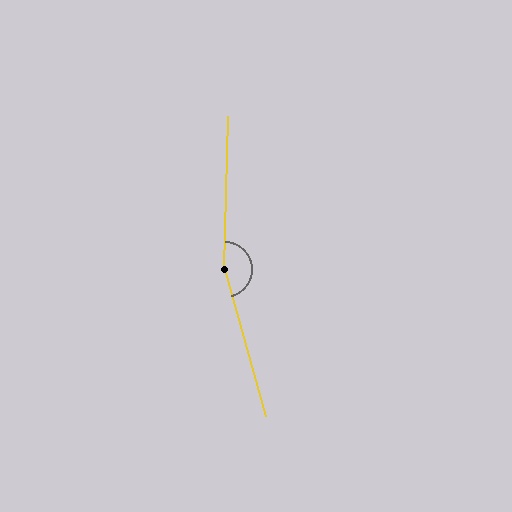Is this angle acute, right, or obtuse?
It is obtuse.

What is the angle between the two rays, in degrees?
Approximately 163 degrees.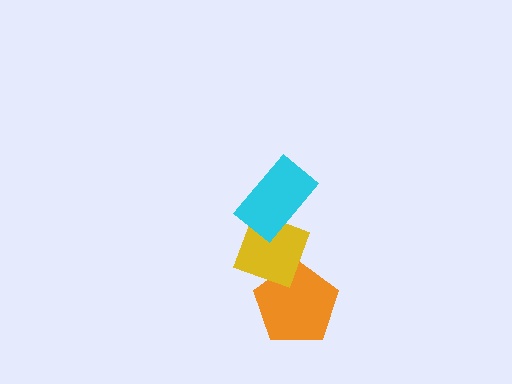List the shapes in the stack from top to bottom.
From top to bottom: the cyan rectangle, the yellow diamond, the orange pentagon.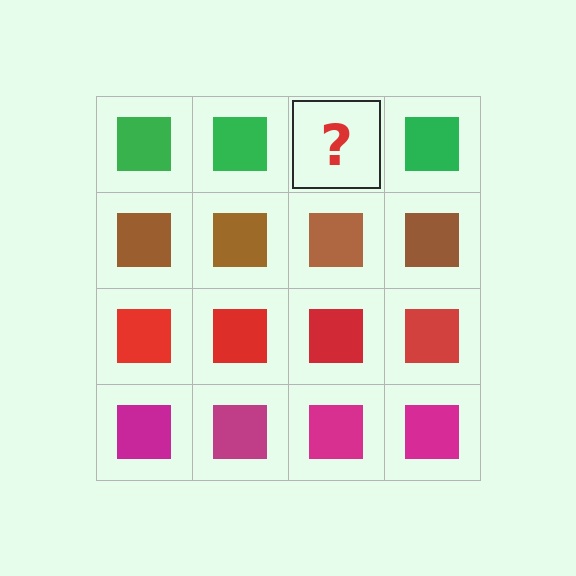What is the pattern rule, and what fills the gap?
The rule is that each row has a consistent color. The gap should be filled with a green square.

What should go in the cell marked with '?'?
The missing cell should contain a green square.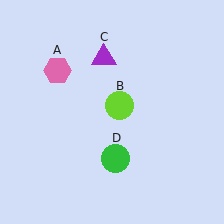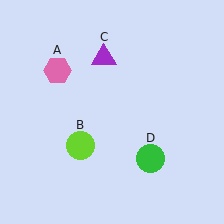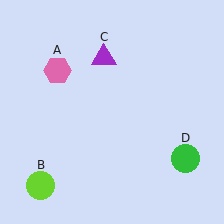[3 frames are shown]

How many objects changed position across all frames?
2 objects changed position: lime circle (object B), green circle (object D).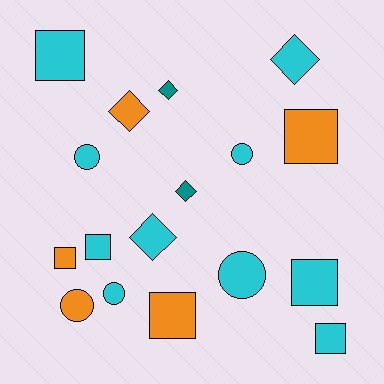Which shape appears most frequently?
Square, with 7 objects.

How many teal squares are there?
There are no teal squares.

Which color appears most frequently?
Cyan, with 10 objects.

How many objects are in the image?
There are 17 objects.